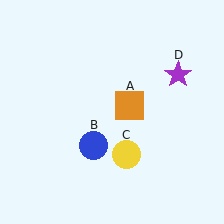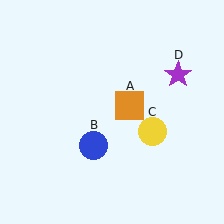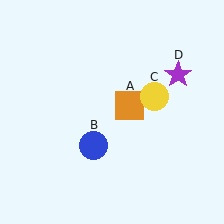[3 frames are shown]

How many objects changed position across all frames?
1 object changed position: yellow circle (object C).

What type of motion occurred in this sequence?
The yellow circle (object C) rotated counterclockwise around the center of the scene.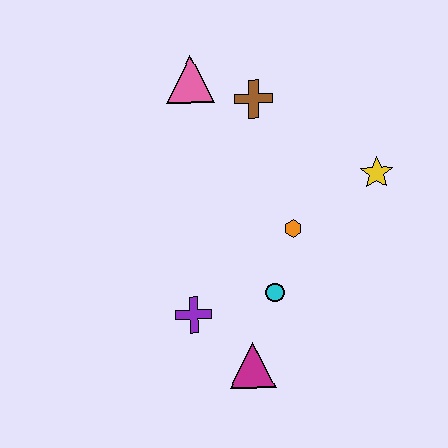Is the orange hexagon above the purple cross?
Yes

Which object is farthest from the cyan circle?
The pink triangle is farthest from the cyan circle.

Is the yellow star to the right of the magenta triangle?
Yes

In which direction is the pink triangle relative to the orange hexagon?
The pink triangle is above the orange hexagon.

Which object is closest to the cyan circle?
The orange hexagon is closest to the cyan circle.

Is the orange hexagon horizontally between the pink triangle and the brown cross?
No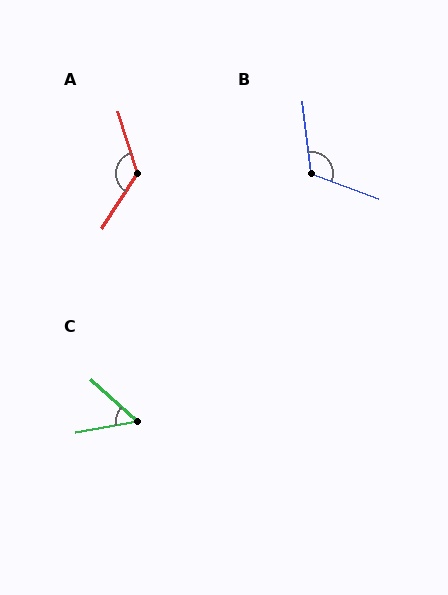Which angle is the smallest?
C, at approximately 52 degrees.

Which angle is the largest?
A, at approximately 129 degrees.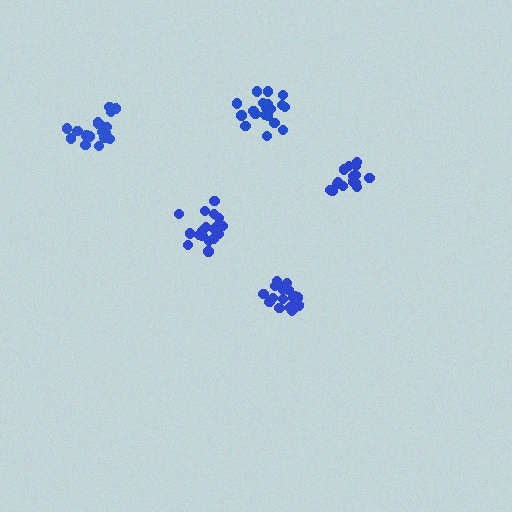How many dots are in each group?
Group 1: 20 dots, Group 2: 16 dots, Group 3: 19 dots, Group 4: 19 dots, Group 5: 20 dots (94 total).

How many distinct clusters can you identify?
There are 5 distinct clusters.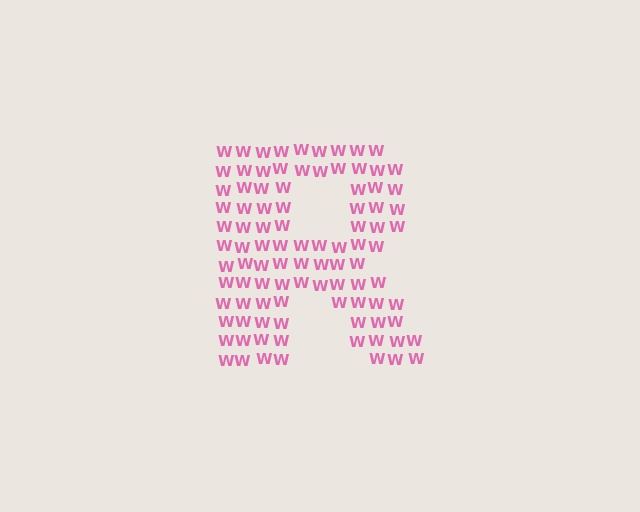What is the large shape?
The large shape is the letter R.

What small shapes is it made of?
It is made of small letter W's.